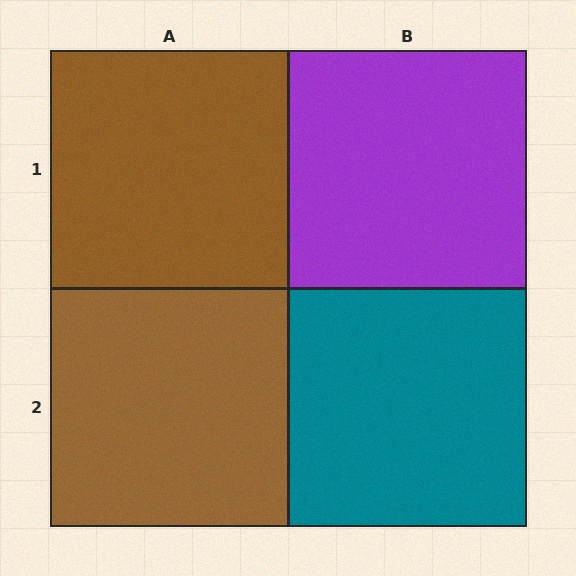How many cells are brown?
2 cells are brown.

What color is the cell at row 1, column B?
Purple.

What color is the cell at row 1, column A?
Brown.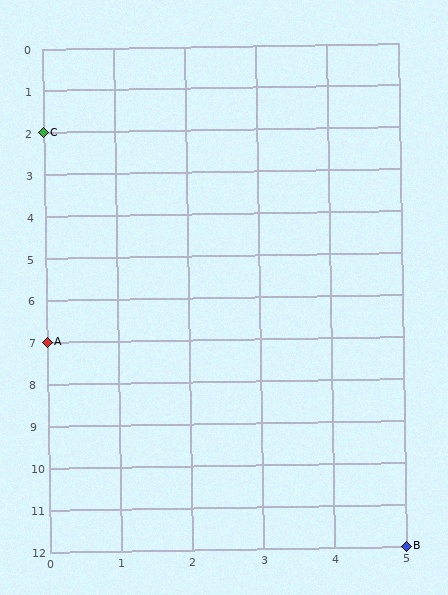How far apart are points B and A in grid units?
Points B and A are 5 columns and 5 rows apart (about 7.1 grid units diagonally).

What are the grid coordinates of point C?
Point C is at grid coordinates (0, 2).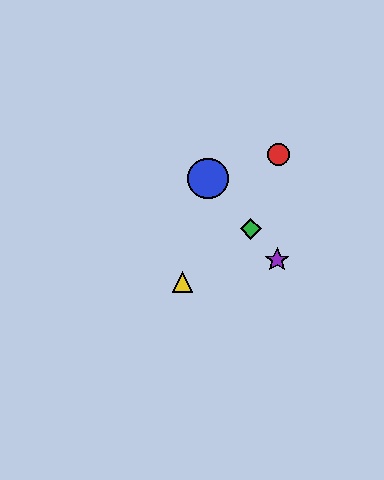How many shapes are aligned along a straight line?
3 shapes (the blue circle, the green diamond, the purple star) are aligned along a straight line.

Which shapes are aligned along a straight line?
The blue circle, the green diamond, the purple star are aligned along a straight line.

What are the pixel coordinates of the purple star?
The purple star is at (277, 260).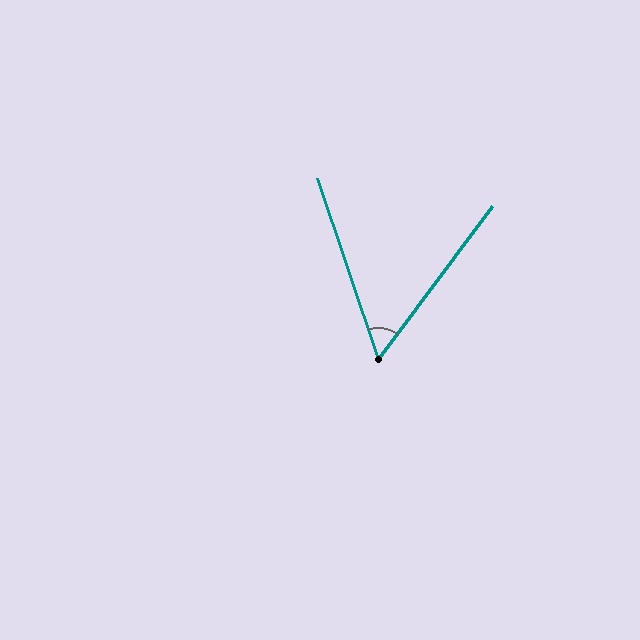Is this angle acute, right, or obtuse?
It is acute.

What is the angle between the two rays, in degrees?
Approximately 56 degrees.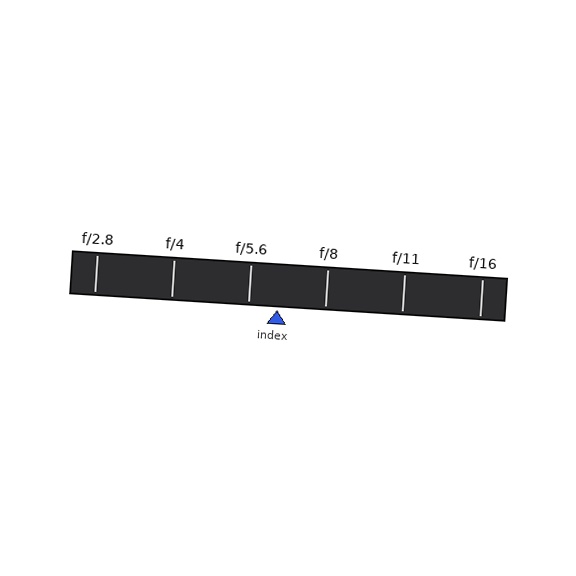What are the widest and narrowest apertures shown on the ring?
The widest aperture shown is f/2.8 and the narrowest is f/16.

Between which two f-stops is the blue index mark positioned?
The index mark is between f/5.6 and f/8.